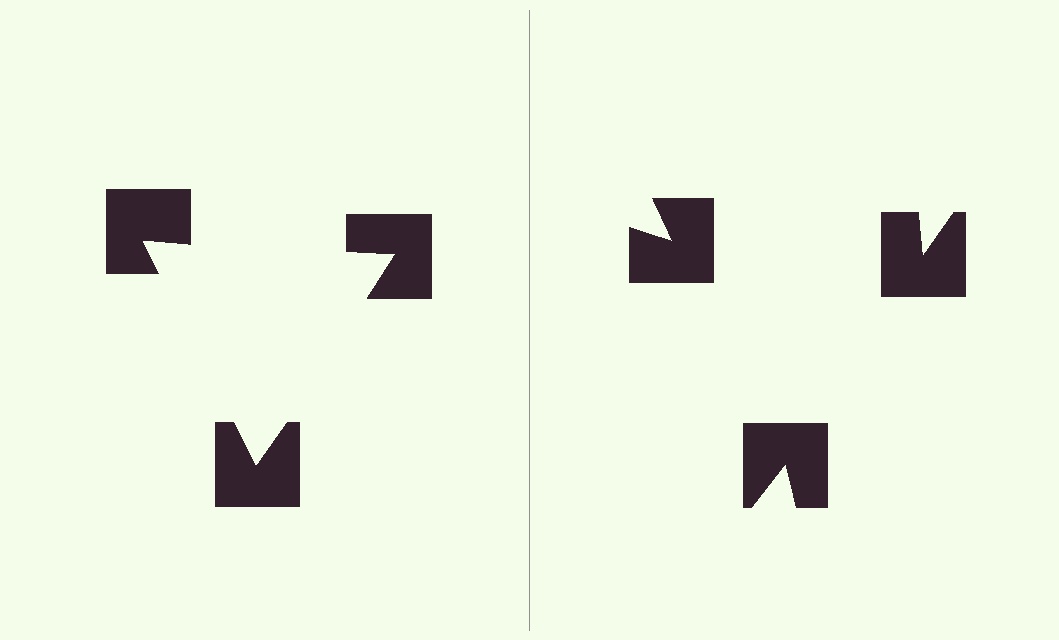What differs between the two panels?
The notched squares are positioned identically on both sides; only the wedge orientations differ. On the left they align to a triangle; on the right they are misaligned.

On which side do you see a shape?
An illusory triangle appears on the left side. On the right side the wedge cuts are rotated, so no coherent shape forms.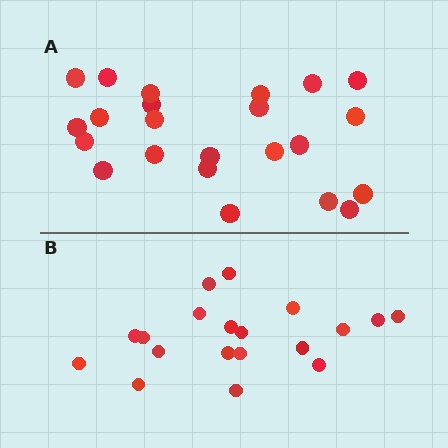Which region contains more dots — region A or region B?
Region A (the top region) has more dots.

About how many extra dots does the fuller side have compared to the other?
Region A has about 4 more dots than region B.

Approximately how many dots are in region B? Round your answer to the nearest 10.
About 20 dots. (The exact count is 19, which rounds to 20.)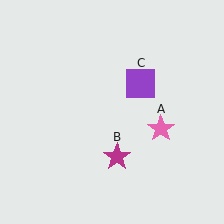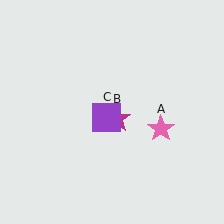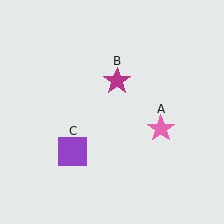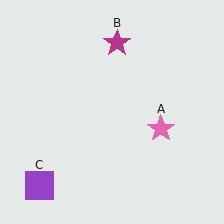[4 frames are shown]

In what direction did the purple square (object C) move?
The purple square (object C) moved down and to the left.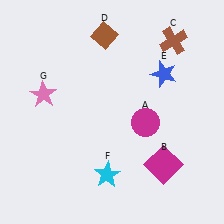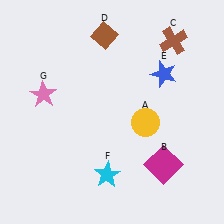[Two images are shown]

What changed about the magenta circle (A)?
In Image 1, A is magenta. In Image 2, it changed to yellow.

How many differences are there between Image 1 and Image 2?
There is 1 difference between the two images.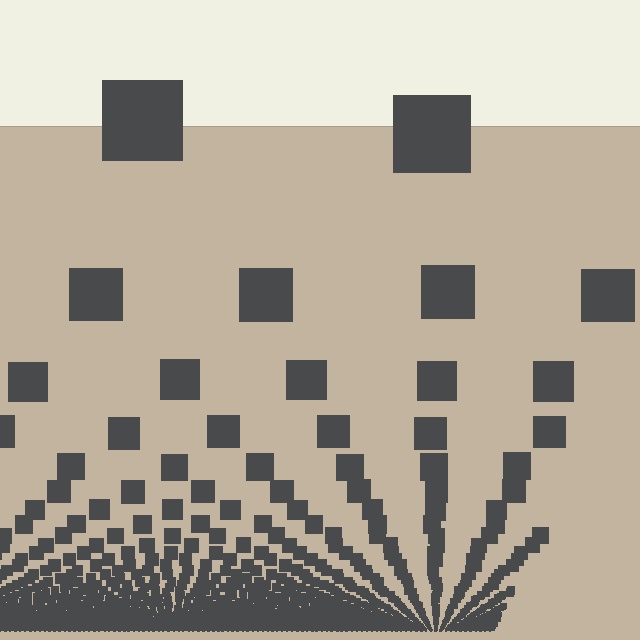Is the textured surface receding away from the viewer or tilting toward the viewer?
The surface appears to tilt toward the viewer. Texture elements get larger and sparser toward the top.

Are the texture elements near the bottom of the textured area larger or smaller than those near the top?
Smaller. The gradient is inverted — elements near the bottom are smaller and denser.